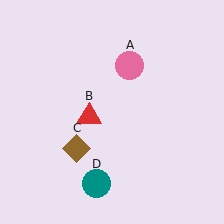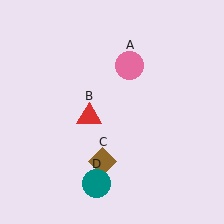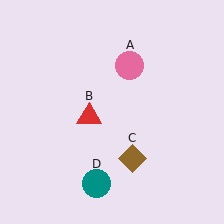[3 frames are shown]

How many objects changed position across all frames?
1 object changed position: brown diamond (object C).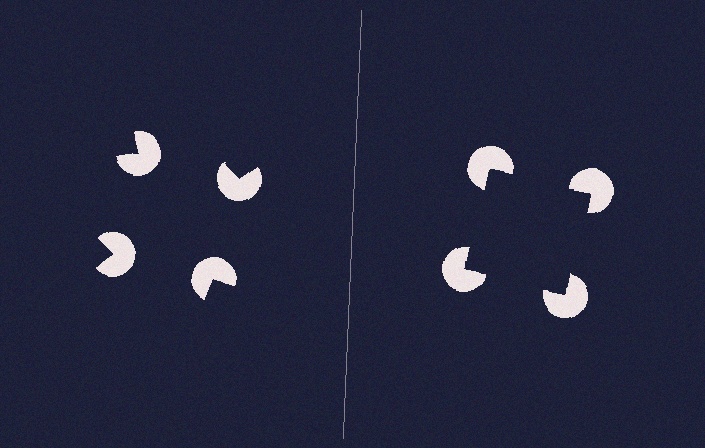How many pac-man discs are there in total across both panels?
8 — 4 on each side.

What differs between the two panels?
The pac-man discs are positioned identically on both sides; only the wedge orientations differ. On the right they align to a square; on the left they are misaligned.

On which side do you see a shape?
An illusory square appears on the right side. On the left side the wedge cuts are rotated, so no coherent shape forms.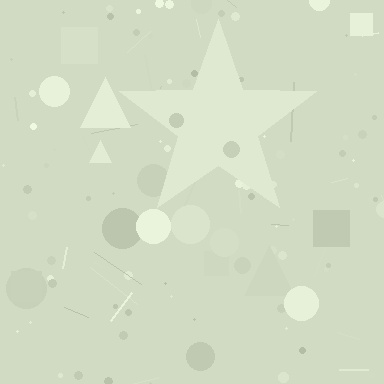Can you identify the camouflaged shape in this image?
The camouflaged shape is a star.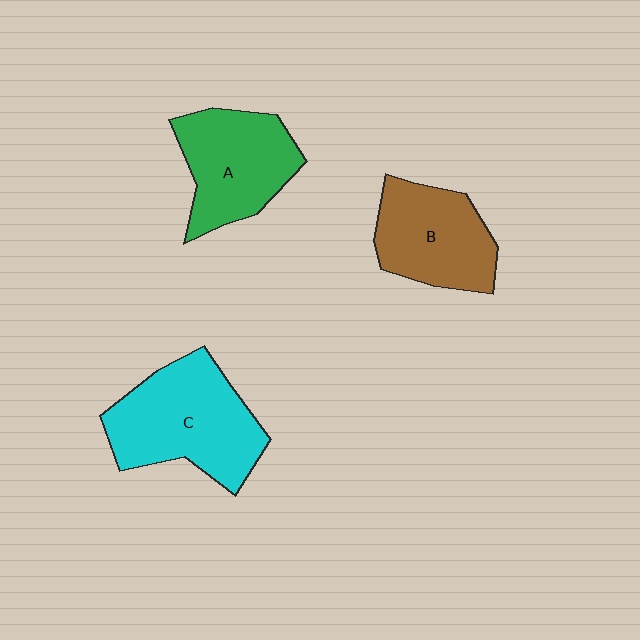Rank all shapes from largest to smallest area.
From largest to smallest: C (cyan), A (green), B (brown).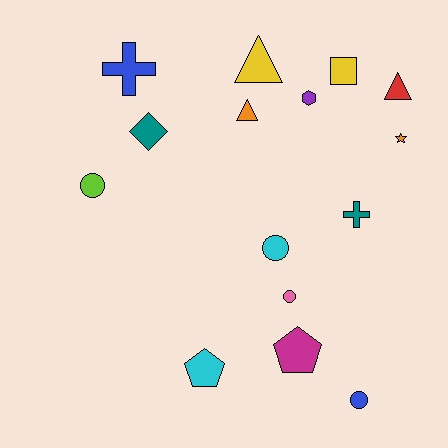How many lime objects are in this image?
There is 1 lime object.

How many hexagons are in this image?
There is 1 hexagon.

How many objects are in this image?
There are 15 objects.